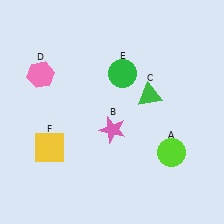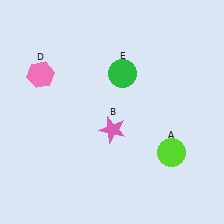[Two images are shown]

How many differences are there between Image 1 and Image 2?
There are 2 differences between the two images.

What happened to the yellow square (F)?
The yellow square (F) was removed in Image 2. It was in the bottom-left area of Image 1.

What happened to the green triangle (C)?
The green triangle (C) was removed in Image 2. It was in the top-right area of Image 1.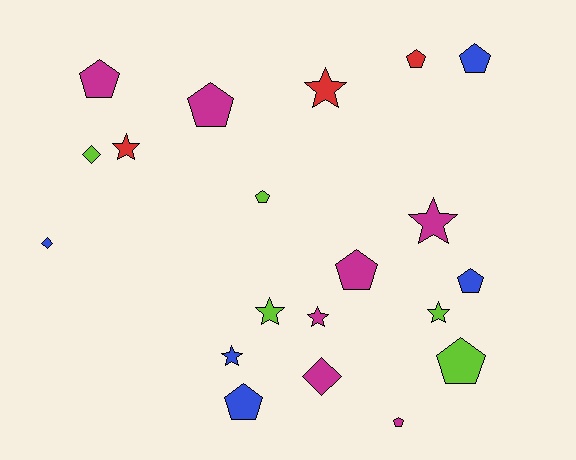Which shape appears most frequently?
Pentagon, with 10 objects.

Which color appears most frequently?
Magenta, with 7 objects.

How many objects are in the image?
There are 20 objects.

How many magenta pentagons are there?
There are 4 magenta pentagons.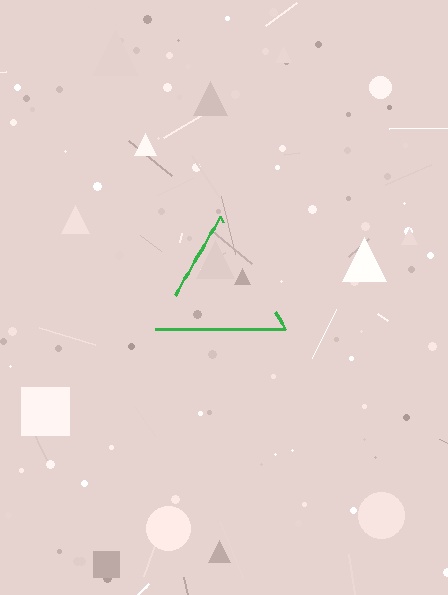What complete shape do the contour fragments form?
The contour fragments form a triangle.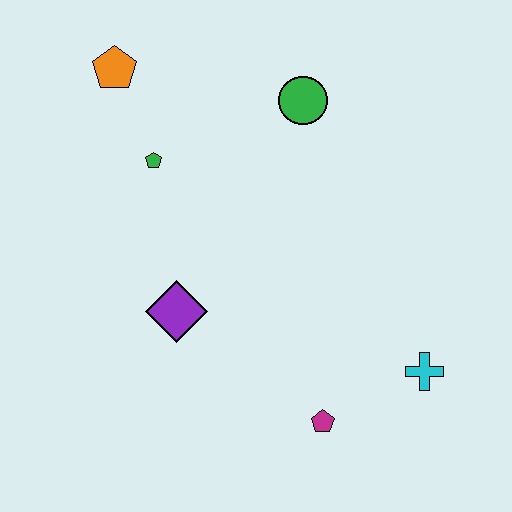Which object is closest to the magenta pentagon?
The cyan cross is closest to the magenta pentagon.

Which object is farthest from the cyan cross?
The orange pentagon is farthest from the cyan cross.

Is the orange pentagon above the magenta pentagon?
Yes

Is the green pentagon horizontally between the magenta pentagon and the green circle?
No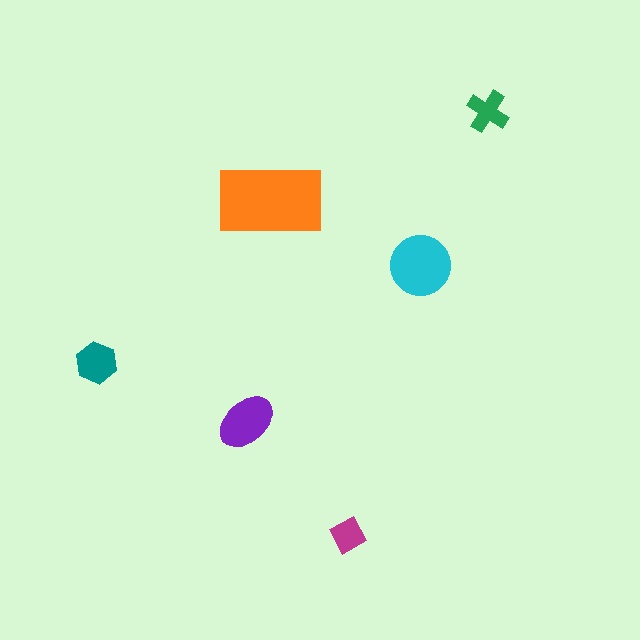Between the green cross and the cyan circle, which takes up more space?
The cyan circle.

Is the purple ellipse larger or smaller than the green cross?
Larger.